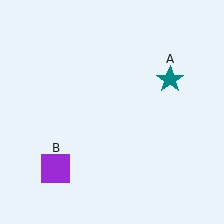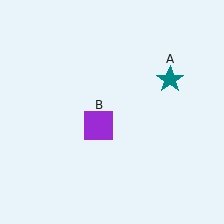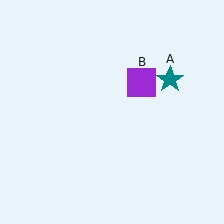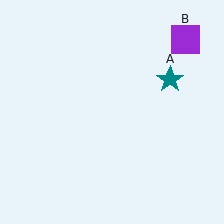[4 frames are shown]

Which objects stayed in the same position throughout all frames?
Teal star (object A) remained stationary.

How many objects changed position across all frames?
1 object changed position: purple square (object B).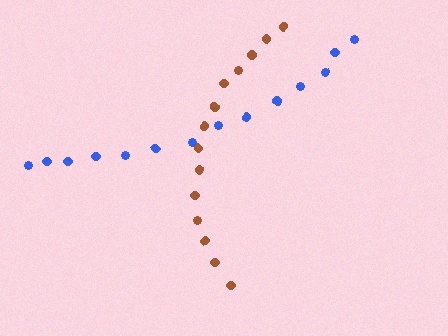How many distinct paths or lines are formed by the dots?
There are 2 distinct paths.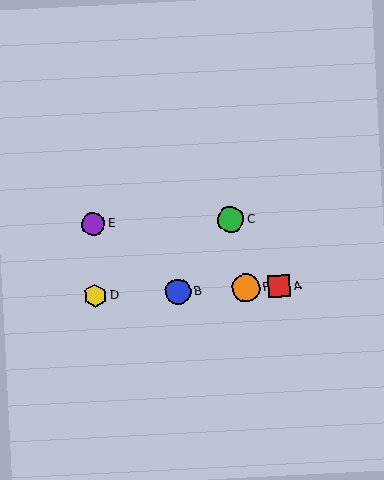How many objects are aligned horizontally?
4 objects (A, B, D, F) are aligned horizontally.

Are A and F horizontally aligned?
Yes, both are at y≈286.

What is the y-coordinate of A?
Object A is at y≈286.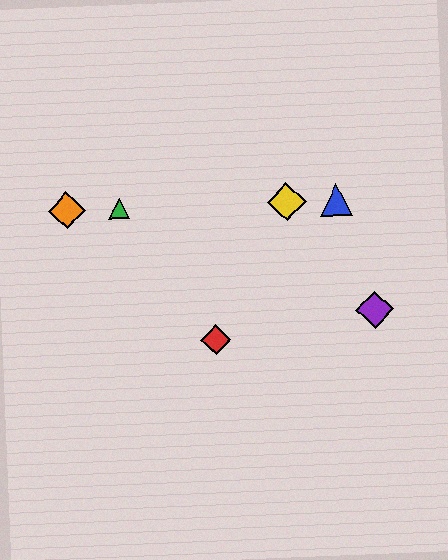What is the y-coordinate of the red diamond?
The red diamond is at y≈340.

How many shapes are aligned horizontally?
4 shapes (the blue triangle, the green triangle, the yellow diamond, the orange diamond) are aligned horizontally.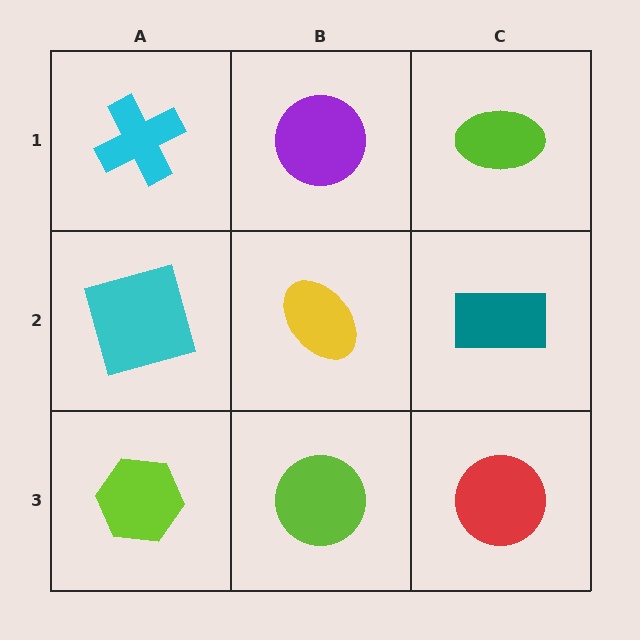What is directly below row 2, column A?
A lime hexagon.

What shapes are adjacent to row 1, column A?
A cyan square (row 2, column A), a purple circle (row 1, column B).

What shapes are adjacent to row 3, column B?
A yellow ellipse (row 2, column B), a lime hexagon (row 3, column A), a red circle (row 3, column C).